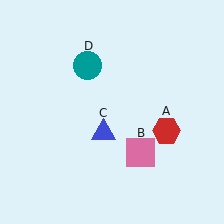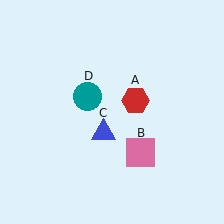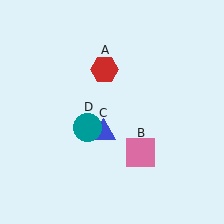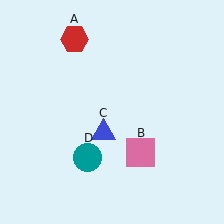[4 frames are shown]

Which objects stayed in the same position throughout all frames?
Pink square (object B) and blue triangle (object C) remained stationary.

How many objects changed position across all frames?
2 objects changed position: red hexagon (object A), teal circle (object D).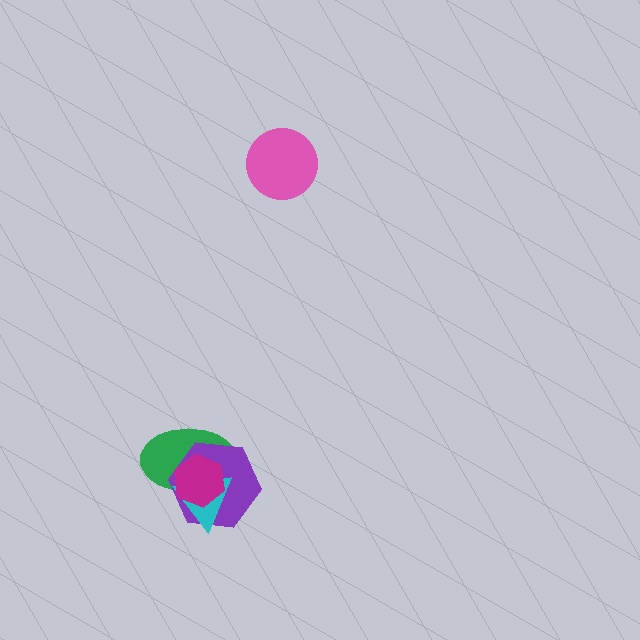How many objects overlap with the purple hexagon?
3 objects overlap with the purple hexagon.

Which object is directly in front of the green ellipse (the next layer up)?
The purple hexagon is directly in front of the green ellipse.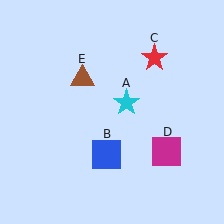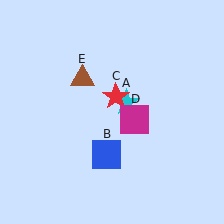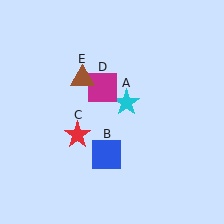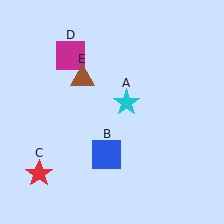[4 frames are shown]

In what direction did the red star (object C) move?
The red star (object C) moved down and to the left.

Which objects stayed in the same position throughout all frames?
Cyan star (object A) and blue square (object B) and brown triangle (object E) remained stationary.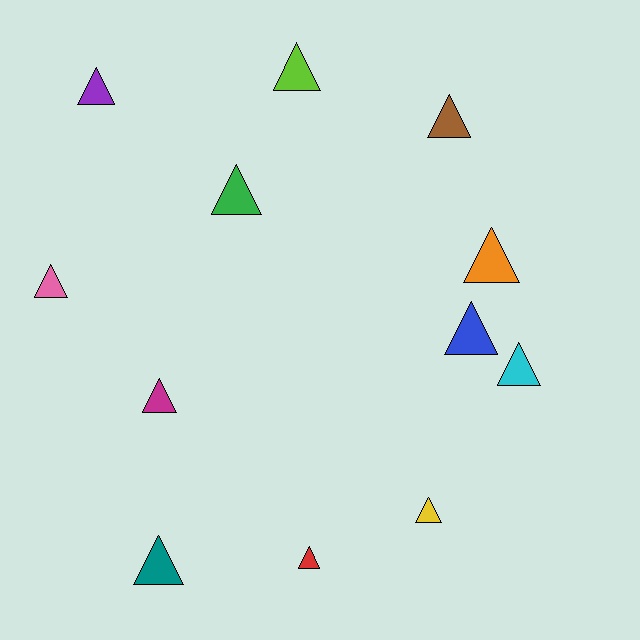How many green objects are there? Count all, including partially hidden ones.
There is 1 green object.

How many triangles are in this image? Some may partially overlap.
There are 12 triangles.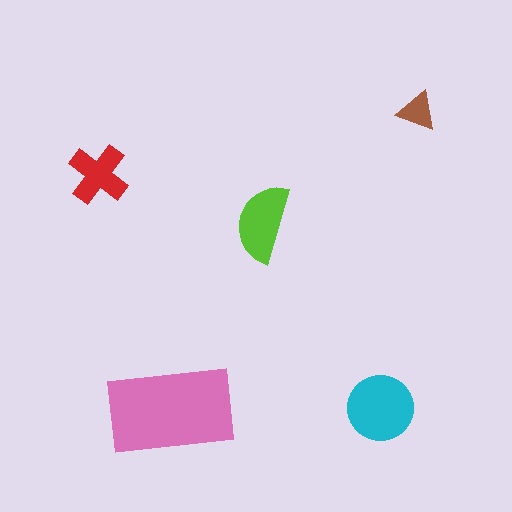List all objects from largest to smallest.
The pink rectangle, the cyan circle, the lime semicircle, the red cross, the brown triangle.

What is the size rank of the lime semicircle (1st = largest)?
3rd.